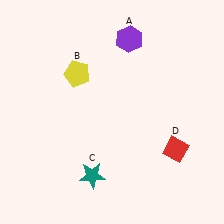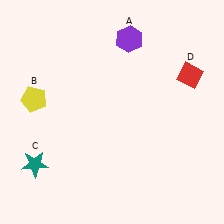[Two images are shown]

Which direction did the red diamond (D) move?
The red diamond (D) moved up.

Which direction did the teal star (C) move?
The teal star (C) moved left.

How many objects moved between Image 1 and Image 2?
3 objects moved between the two images.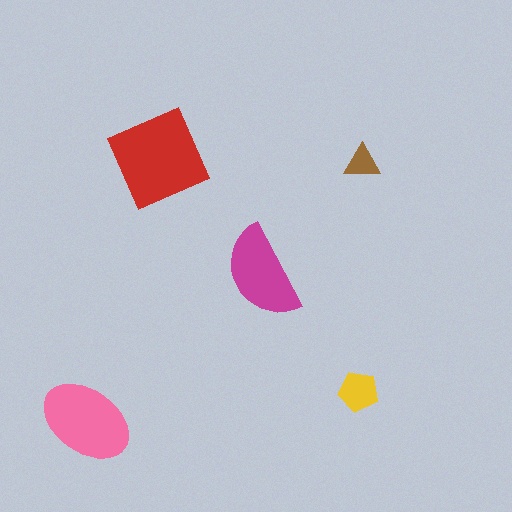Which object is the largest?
The red diamond.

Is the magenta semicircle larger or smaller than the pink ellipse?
Smaller.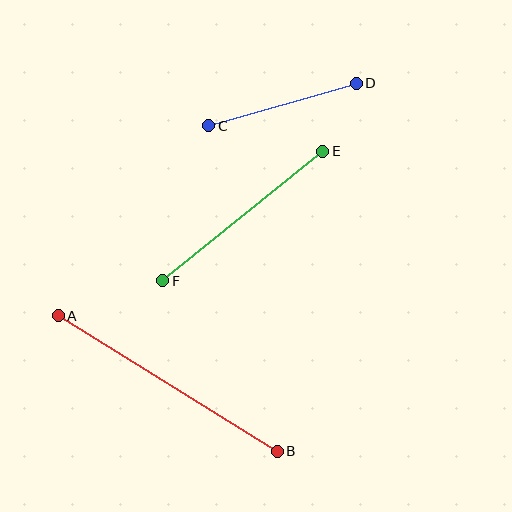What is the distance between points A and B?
The distance is approximately 258 pixels.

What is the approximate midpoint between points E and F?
The midpoint is at approximately (243, 216) pixels.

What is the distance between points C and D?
The distance is approximately 153 pixels.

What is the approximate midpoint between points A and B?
The midpoint is at approximately (168, 384) pixels.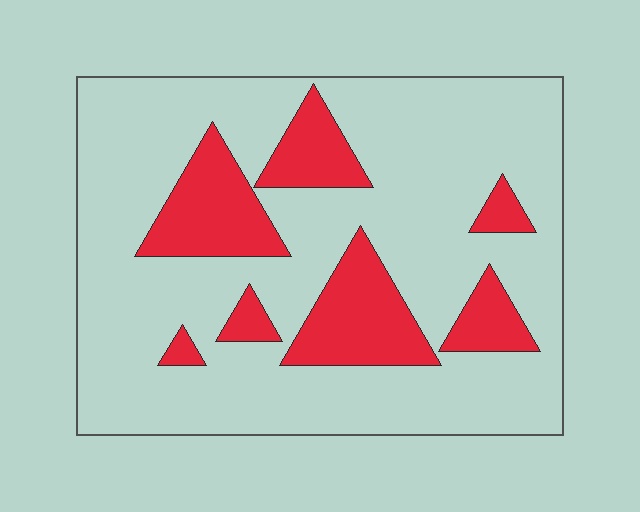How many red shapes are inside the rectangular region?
7.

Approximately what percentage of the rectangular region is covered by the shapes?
Approximately 20%.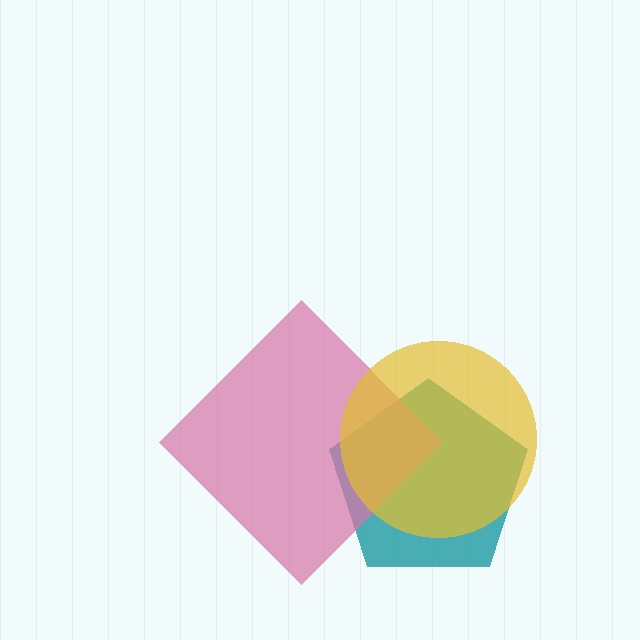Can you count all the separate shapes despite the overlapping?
Yes, there are 3 separate shapes.